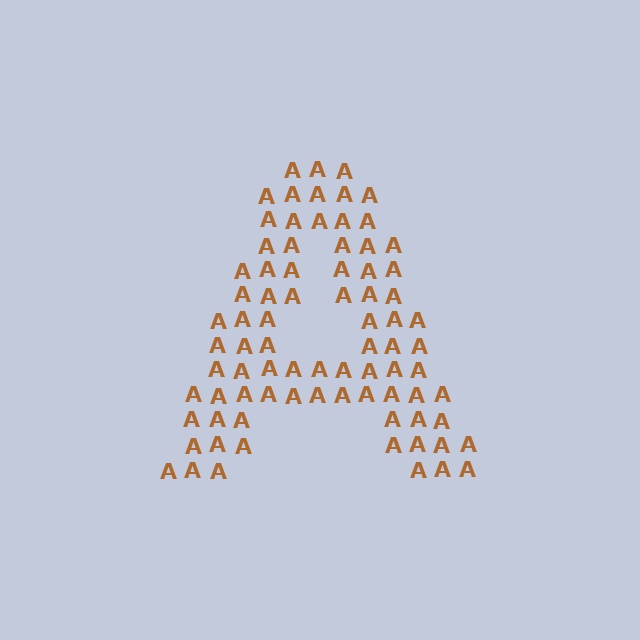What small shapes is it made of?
It is made of small letter A's.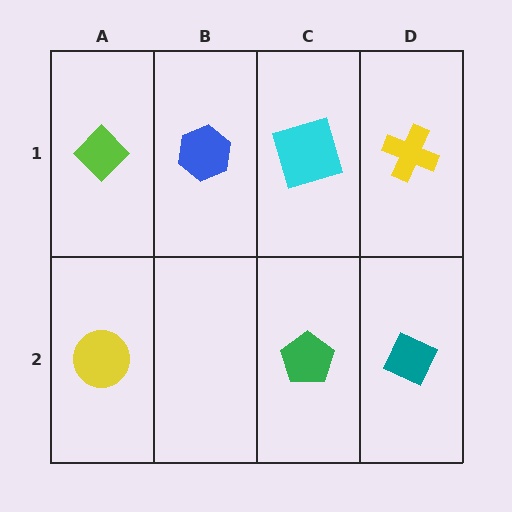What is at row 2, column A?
A yellow circle.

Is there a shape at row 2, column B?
No, that cell is empty.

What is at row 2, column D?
A teal diamond.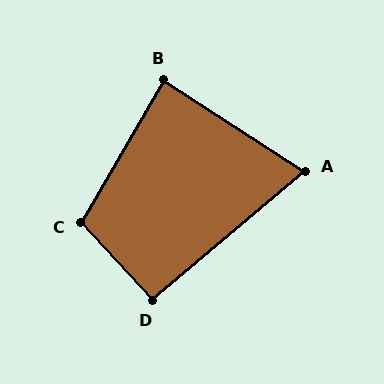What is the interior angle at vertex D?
Approximately 92 degrees (approximately right).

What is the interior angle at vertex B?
Approximately 88 degrees (approximately right).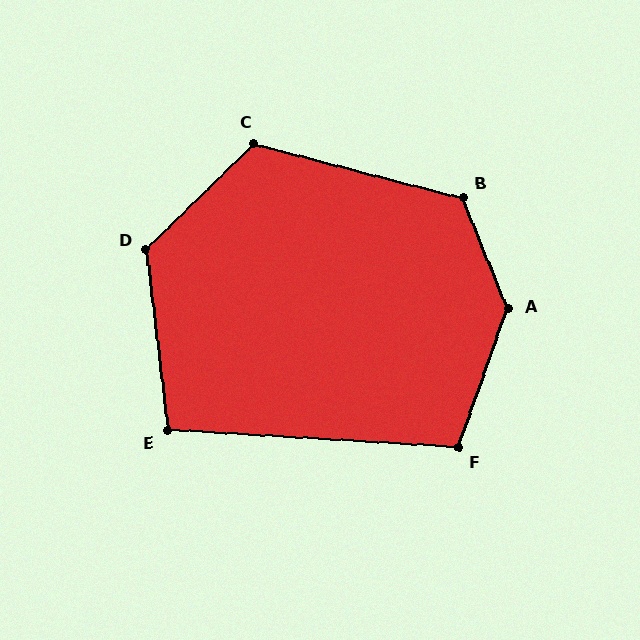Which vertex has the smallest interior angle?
E, at approximately 100 degrees.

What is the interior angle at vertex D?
Approximately 127 degrees (obtuse).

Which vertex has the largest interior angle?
A, at approximately 138 degrees.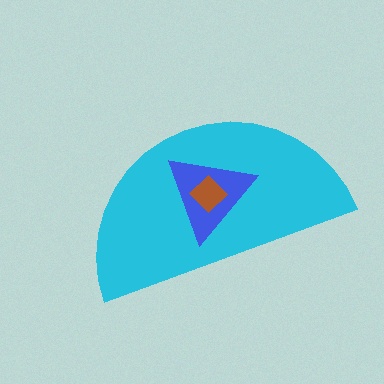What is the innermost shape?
The brown diamond.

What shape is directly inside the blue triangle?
The brown diamond.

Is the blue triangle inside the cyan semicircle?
Yes.